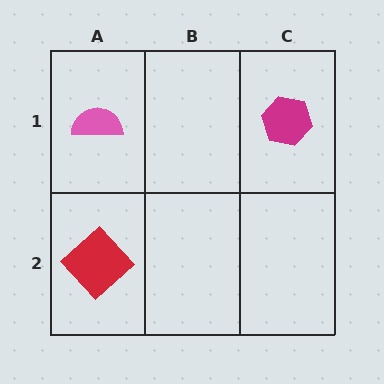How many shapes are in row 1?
2 shapes.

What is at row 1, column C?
A magenta hexagon.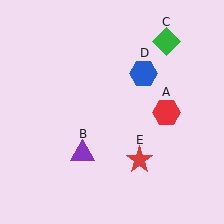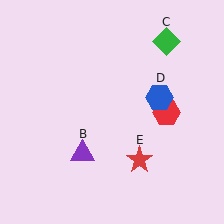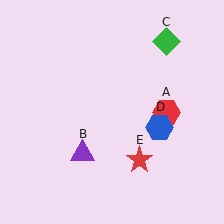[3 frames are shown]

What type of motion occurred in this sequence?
The blue hexagon (object D) rotated clockwise around the center of the scene.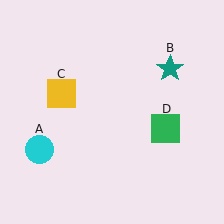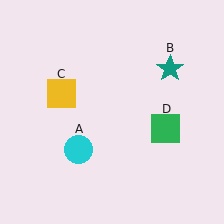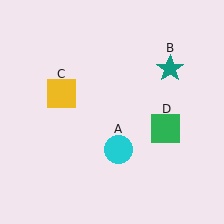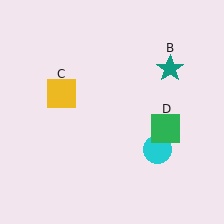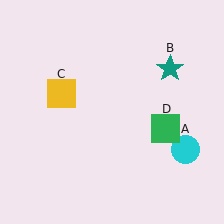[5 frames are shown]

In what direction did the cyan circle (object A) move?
The cyan circle (object A) moved right.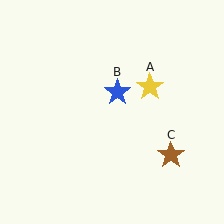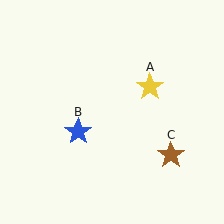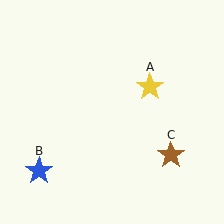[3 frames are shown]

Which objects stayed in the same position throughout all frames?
Yellow star (object A) and brown star (object C) remained stationary.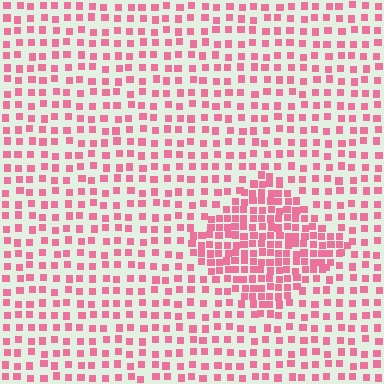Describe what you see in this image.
The image contains small pink elements arranged at two different densities. A diamond-shaped region is visible where the elements are more densely packed than the surrounding area.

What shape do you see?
I see a diamond.